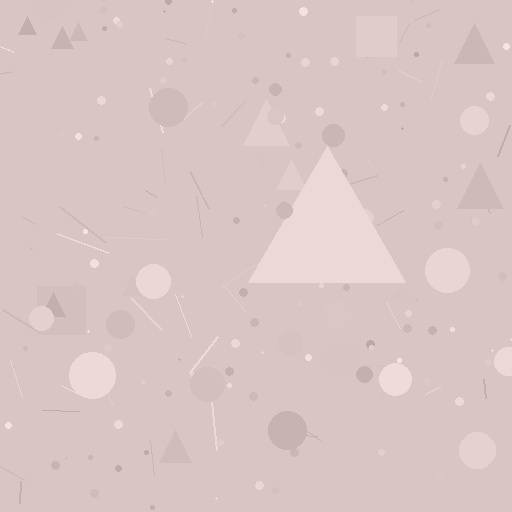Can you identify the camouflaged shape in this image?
The camouflaged shape is a triangle.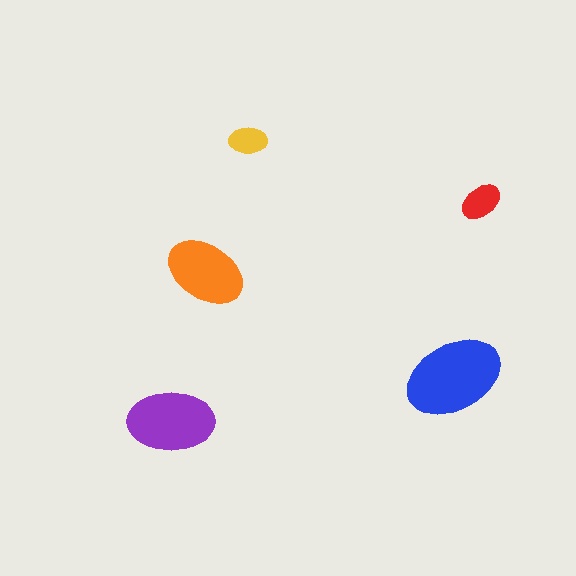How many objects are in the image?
There are 5 objects in the image.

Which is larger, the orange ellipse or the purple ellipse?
The purple one.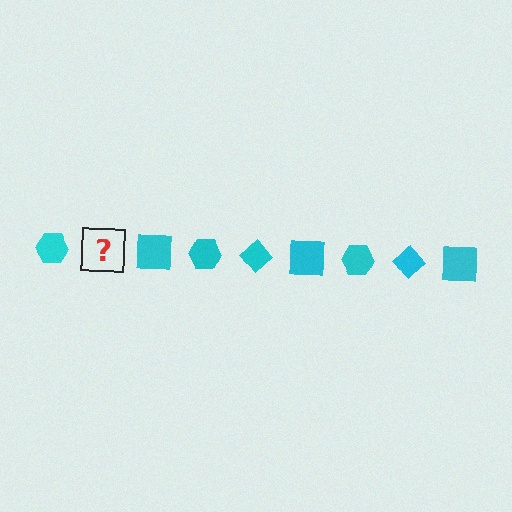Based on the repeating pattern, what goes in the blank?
The blank should be a cyan diamond.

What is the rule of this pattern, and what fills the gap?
The rule is that the pattern cycles through hexagon, diamond, square shapes in cyan. The gap should be filled with a cyan diamond.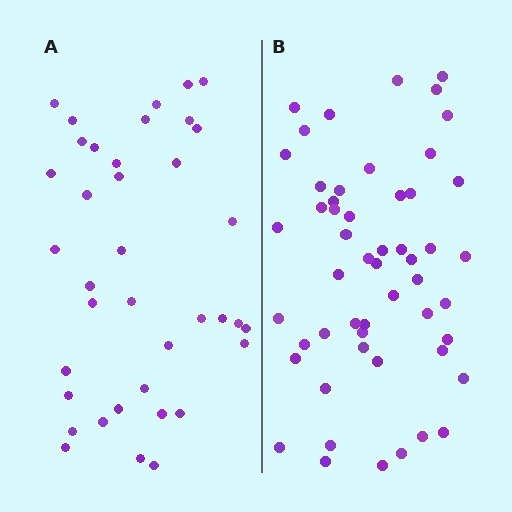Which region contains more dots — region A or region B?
Region B (the right region) has more dots.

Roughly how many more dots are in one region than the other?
Region B has approximately 15 more dots than region A.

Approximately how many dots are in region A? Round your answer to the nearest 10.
About 40 dots. (The exact count is 38, which rounds to 40.)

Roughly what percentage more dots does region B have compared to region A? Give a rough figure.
About 40% more.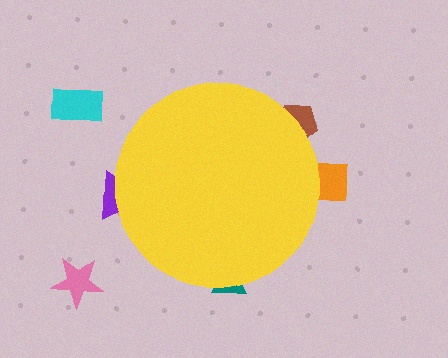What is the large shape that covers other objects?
A yellow circle.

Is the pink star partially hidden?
No, the pink star is fully visible.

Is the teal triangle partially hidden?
Yes, the teal triangle is partially hidden behind the yellow circle.